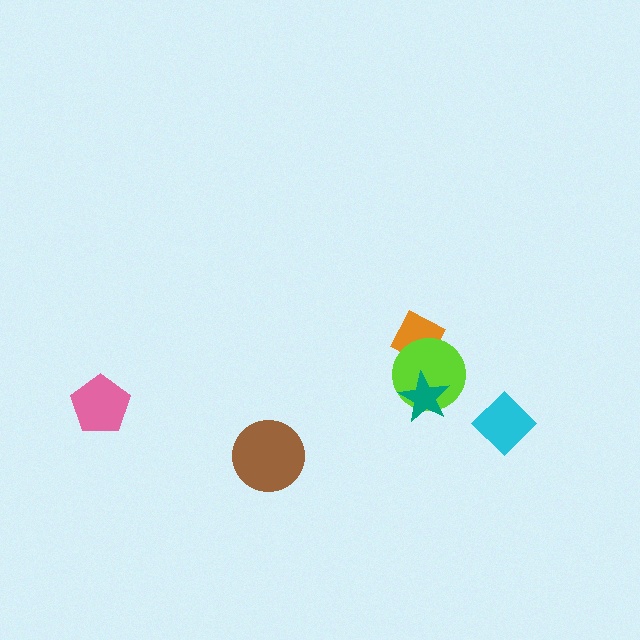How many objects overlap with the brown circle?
0 objects overlap with the brown circle.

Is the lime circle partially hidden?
Yes, it is partially covered by another shape.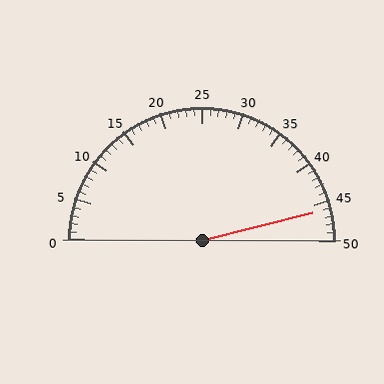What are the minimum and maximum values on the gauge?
The gauge ranges from 0 to 50.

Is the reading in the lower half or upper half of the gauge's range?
The reading is in the upper half of the range (0 to 50).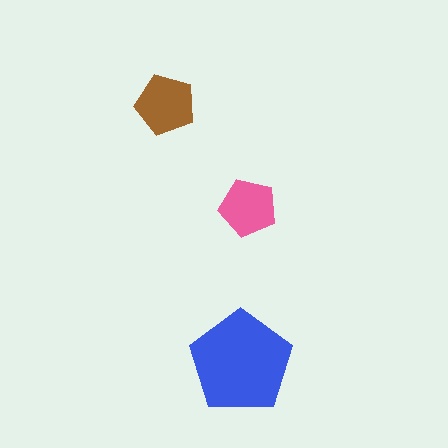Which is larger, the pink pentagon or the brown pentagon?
The brown one.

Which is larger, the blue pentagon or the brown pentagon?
The blue one.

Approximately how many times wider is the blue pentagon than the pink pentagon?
About 2 times wider.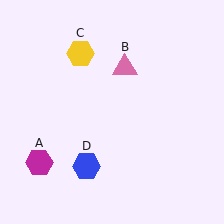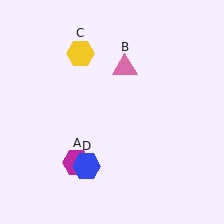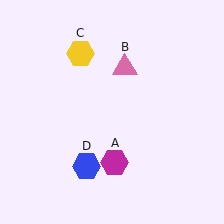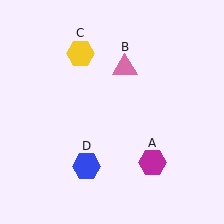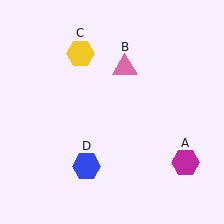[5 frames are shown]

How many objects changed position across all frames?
1 object changed position: magenta hexagon (object A).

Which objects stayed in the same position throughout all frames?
Pink triangle (object B) and yellow hexagon (object C) and blue hexagon (object D) remained stationary.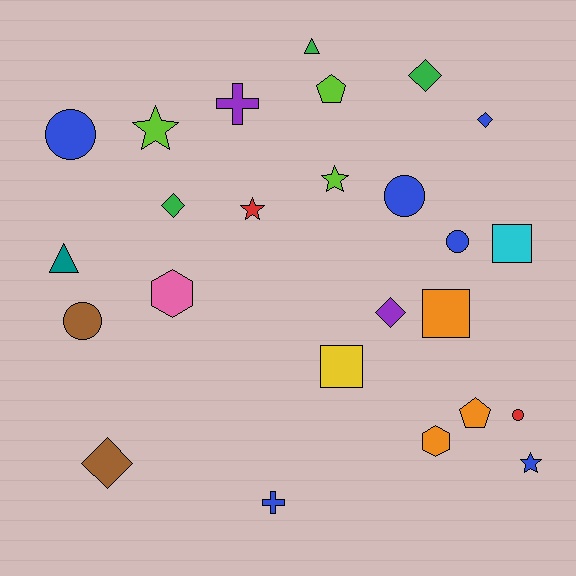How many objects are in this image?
There are 25 objects.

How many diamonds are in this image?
There are 5 diamonds.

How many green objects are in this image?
There are 3 green objects.